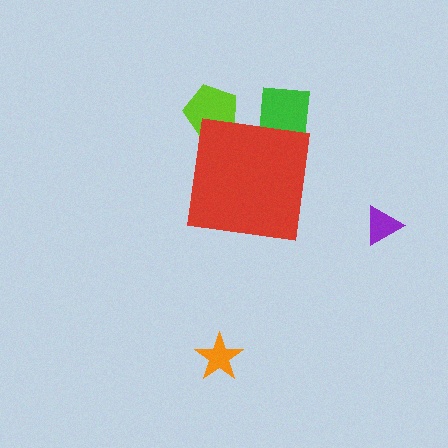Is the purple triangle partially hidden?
No, the purple triangle is fully visible.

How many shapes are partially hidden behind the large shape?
2 shapes are partially hidden.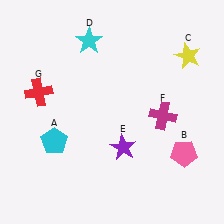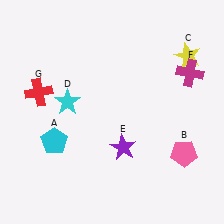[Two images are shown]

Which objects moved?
The objects that moved are: the cyan star (D), the magenta cross (F).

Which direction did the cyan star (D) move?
The cyan star (D) moved down.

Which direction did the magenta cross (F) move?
The magenta cross (F) moved up.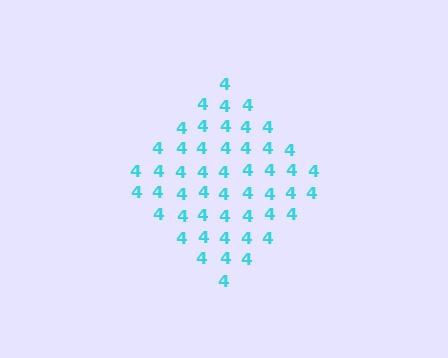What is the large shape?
The large shape is a diamond.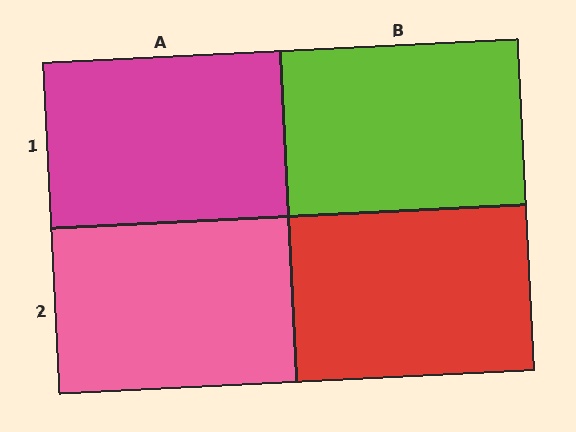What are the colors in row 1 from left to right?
Magenta, lime.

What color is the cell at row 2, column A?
Pink.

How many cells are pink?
1 cell is pink.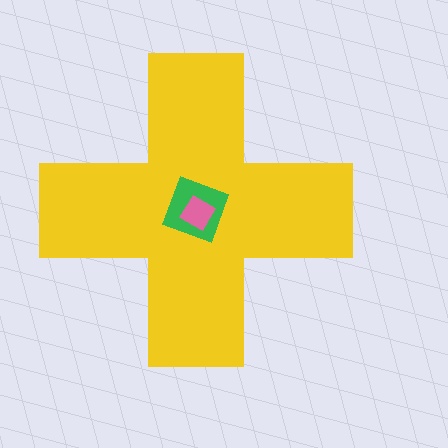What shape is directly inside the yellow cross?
The green diamond.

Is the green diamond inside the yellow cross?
Yes.